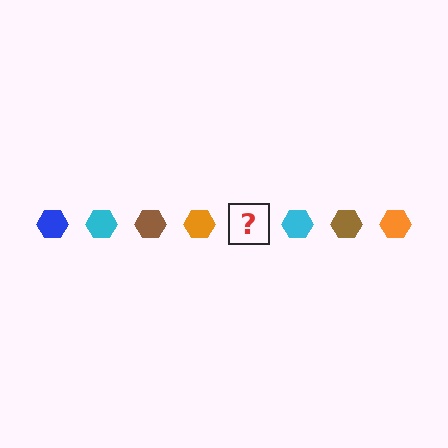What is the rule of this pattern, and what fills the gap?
The rule is that the pattern cycles through blue, cyan, brown, orange hexagons. The gap should be filled with a blue hexagon.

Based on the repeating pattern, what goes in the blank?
The blank should be a blue hexagon.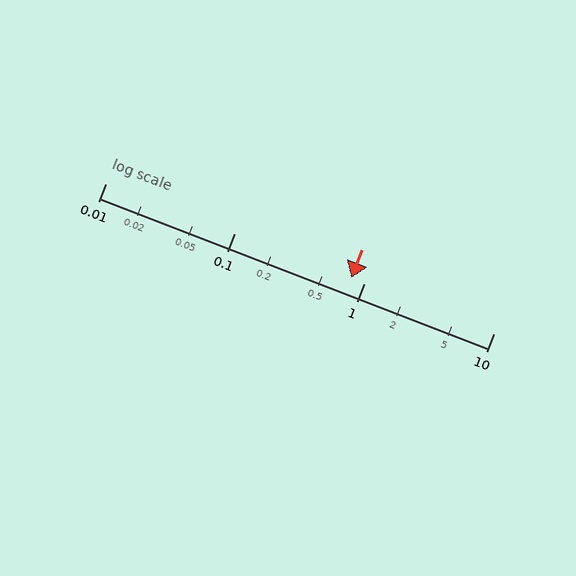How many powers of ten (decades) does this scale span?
The scale spans 3 decades, from 0.01 to 10.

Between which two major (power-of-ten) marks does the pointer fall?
The pointer is between 0.1 and 1.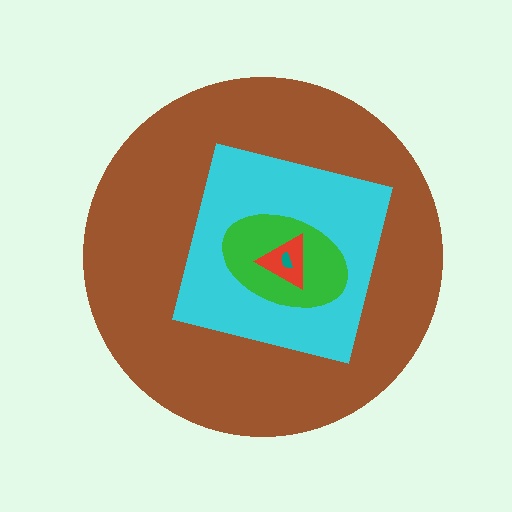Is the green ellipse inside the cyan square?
Yes.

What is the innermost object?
The teal semicircle.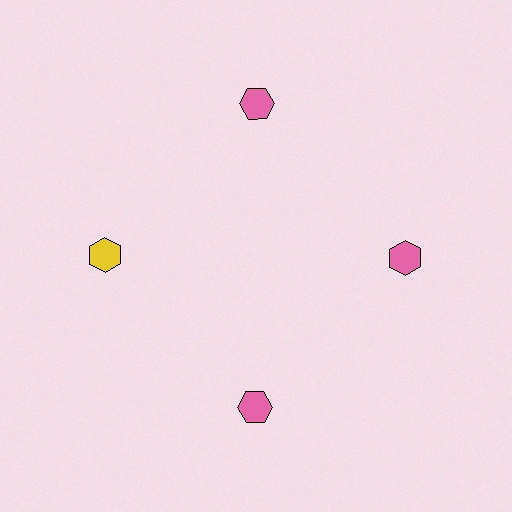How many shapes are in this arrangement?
There are 4 shapes arranged in a ring pattern.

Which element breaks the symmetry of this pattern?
The yellow hexagon at roughly the 9 o'clock position breaks the symmetry. All other shapes are pink hexagons.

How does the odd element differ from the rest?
It has a different color: yellow instead of pink.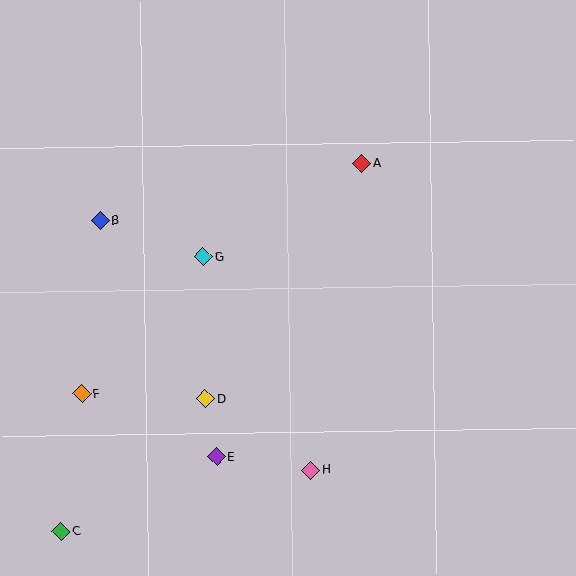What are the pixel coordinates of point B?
Point B is at (100, 220).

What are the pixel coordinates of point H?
Point H is at (310, 470).